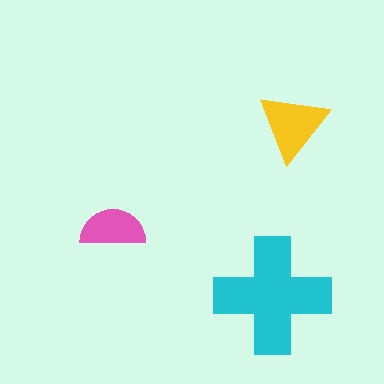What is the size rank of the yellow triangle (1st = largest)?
2nd.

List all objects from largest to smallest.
The cyan cross, the yellow triangle, the pink semicircle.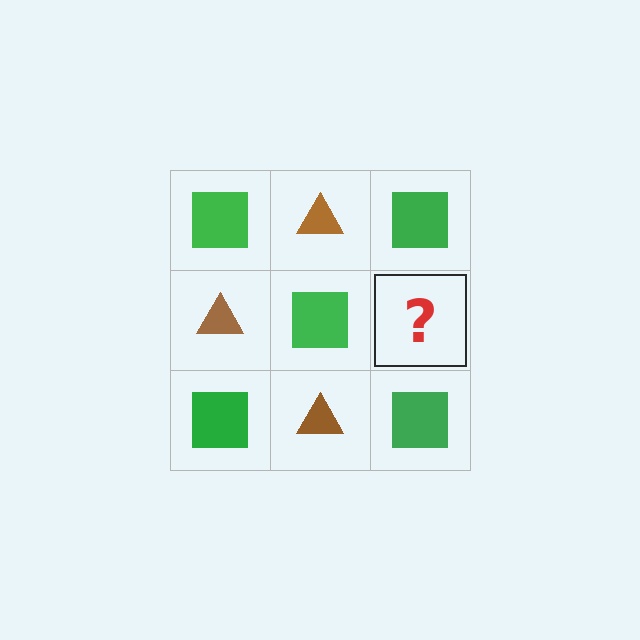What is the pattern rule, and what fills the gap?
The rule is that it alternates green square and brown triangle in a checkerboard pattern. The gap should be filled with a brown triangle.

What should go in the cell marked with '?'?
The missing cell should contain a brown triangle.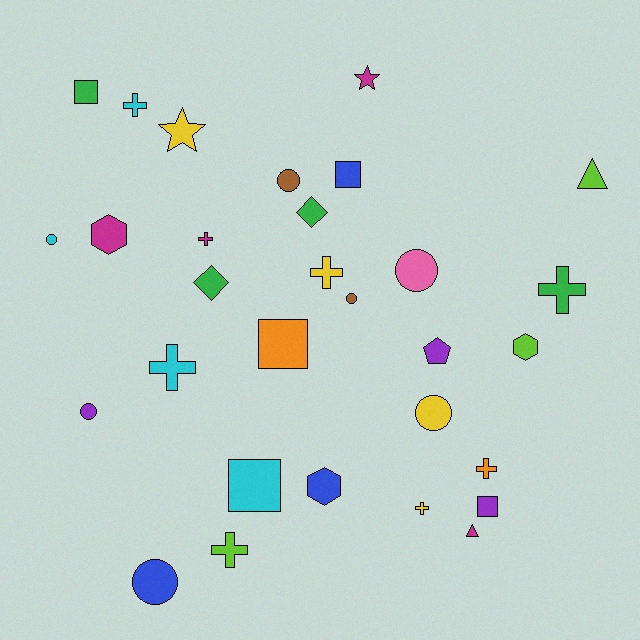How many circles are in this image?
There are 7 circles.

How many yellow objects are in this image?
There are 4 yellow objects.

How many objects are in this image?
There are 30 objects.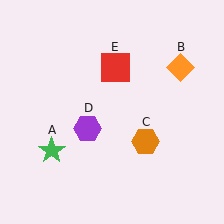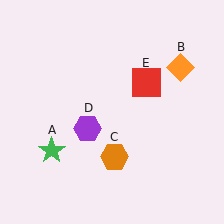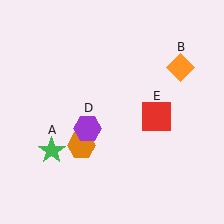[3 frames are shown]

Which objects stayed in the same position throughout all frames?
Green star (object A) and orange diamond (object B) and purple hexagon (object D) remained stationary.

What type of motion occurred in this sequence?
The orange hexagon (object C), red square (object E) rotated clockwise around the center of the scene.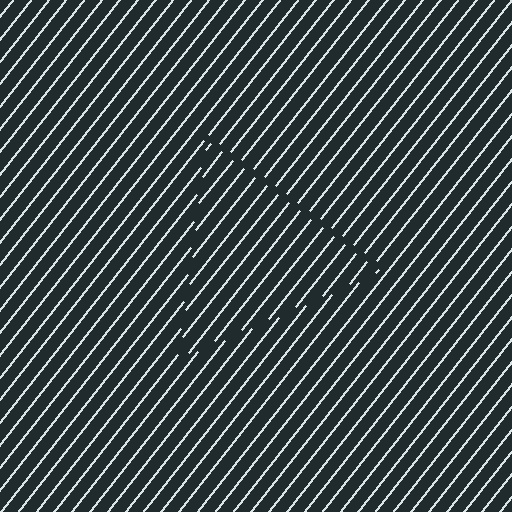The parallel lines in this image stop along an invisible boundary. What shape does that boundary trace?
An illusory triangle. The interior of the shape contains the same grating, shifted by half a period — the contour is defined by the phase discontinuity where line-ends from the inner and outer gratings abut.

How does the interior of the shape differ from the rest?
The interior of the shape contains the same grating, shifted by half a period — the contour is defined by the phase discontinuity where line-ends from the inner and outer gratings abut.